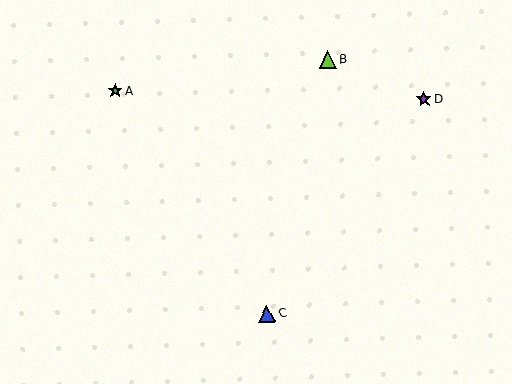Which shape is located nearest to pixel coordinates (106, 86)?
The green star (labeled A) at (115, 91) is nearest to that location.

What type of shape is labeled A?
Shape A is a green star.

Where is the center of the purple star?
The center of the purple star is at (424, 99).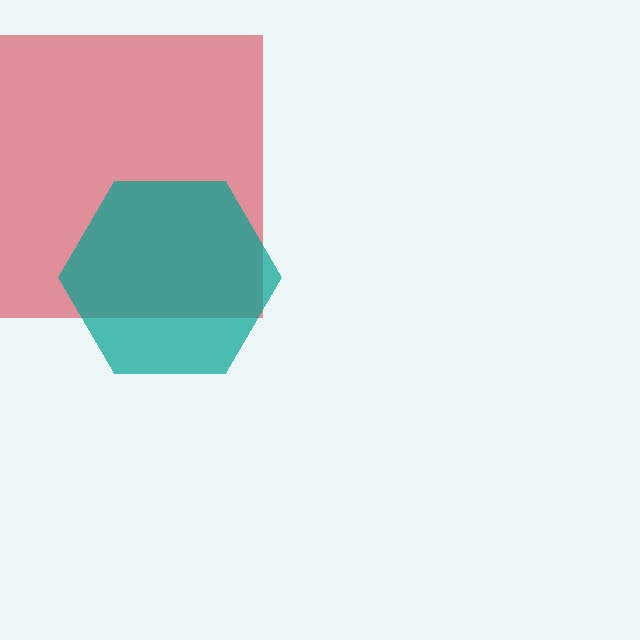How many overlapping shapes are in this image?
There are 2 overlapping shapes in the image.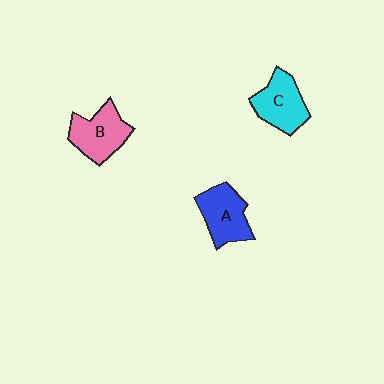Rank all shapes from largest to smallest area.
From largest to smallest: B (pink), A (blue), C (cyan).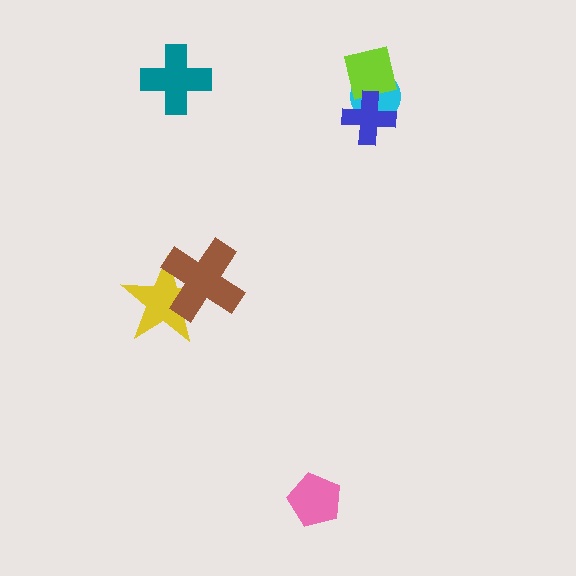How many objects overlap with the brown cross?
1 object overlaps with the brown cross.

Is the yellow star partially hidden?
Yes, it is partially covered by another shape.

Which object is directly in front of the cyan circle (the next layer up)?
The lime square is directly in front of the cyan circle.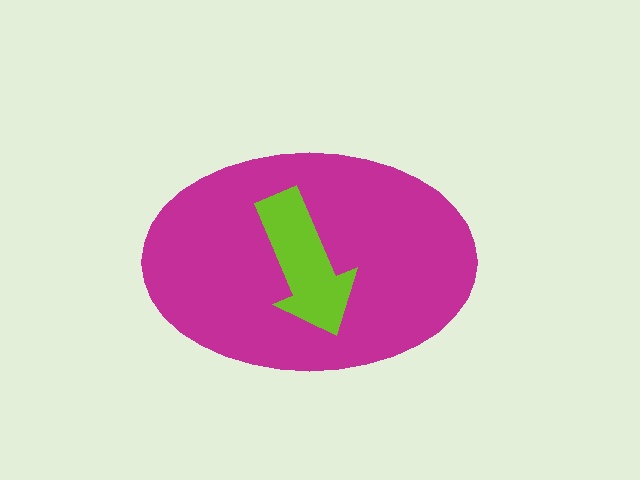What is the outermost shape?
The magenta ellipse.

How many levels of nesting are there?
2.